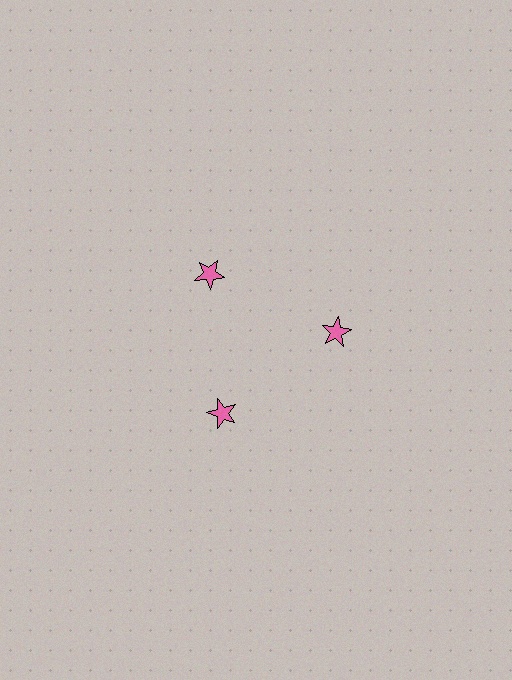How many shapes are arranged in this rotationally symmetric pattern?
There are 3 shapes, arranged in 3 groups of 1.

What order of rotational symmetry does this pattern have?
This pattern has 3-fold rotational symmetry.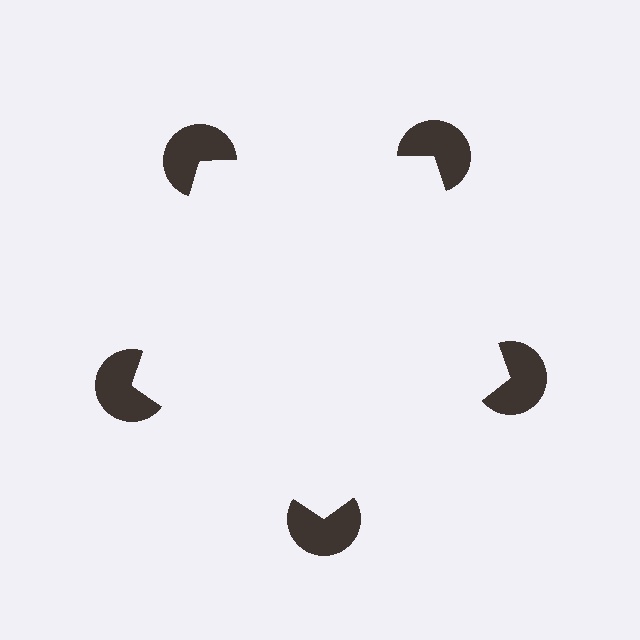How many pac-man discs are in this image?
There are 5 — one at each vertex of the illusory pentagon.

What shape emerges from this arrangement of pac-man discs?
An illusory pentagon — its edges are inferred from the aligned wedge cuts in the pac-man discs, not physically drawn.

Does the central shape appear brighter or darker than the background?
It typically appears slightly brighter than the background, even though no actual brightness change is drawn.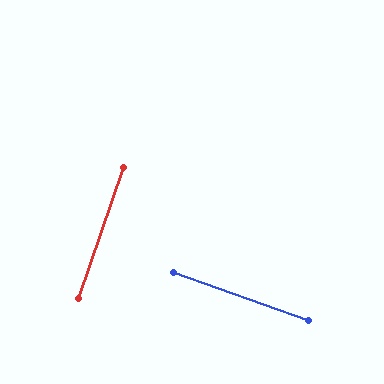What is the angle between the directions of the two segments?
Approximately 89 degrees.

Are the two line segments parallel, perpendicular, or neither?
Perpendicular — they meet at approximately 89°.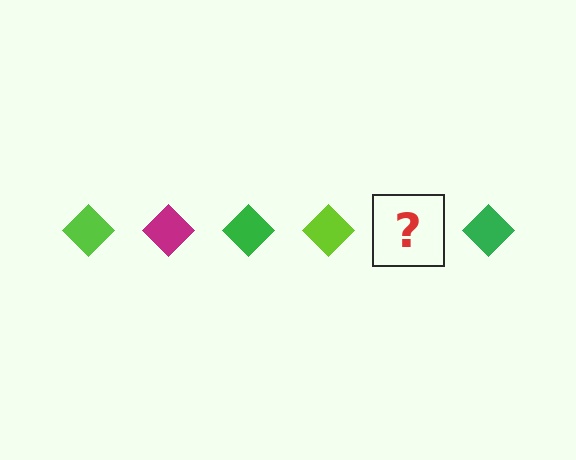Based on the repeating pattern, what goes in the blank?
The blank should be a magenta diamond.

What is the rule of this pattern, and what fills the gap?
The rule is that the pattern cycles through lime, magenta, green diamonds. The gap should be filled with a magenta diamond.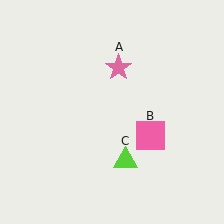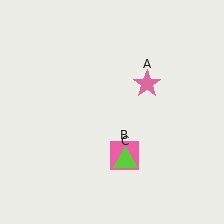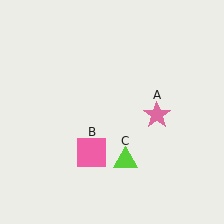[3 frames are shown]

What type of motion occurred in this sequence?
The pink star (object A), pink square (object B) rotated clockwise around the center of the scene.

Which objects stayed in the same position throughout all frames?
Lime triangle (object C) remained stationary.